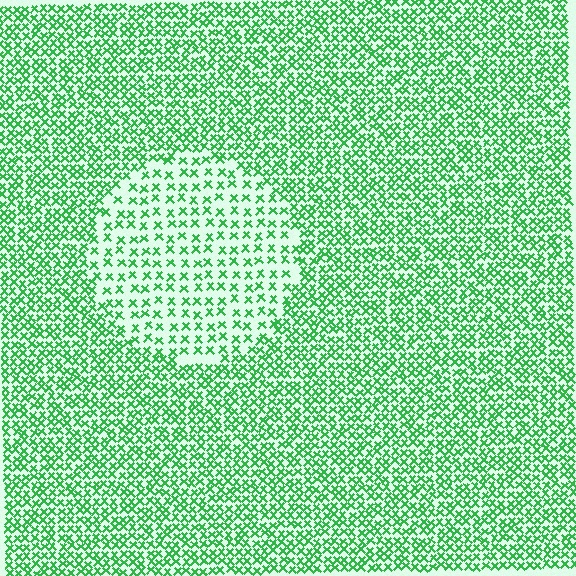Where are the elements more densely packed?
The elements are more densely packed outside the circle boundary.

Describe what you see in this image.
The image contains small green elements arranged at two different densities. A circle-shaped region is visible where the elements are less densely packed than the surrounding area.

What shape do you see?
I see a circle.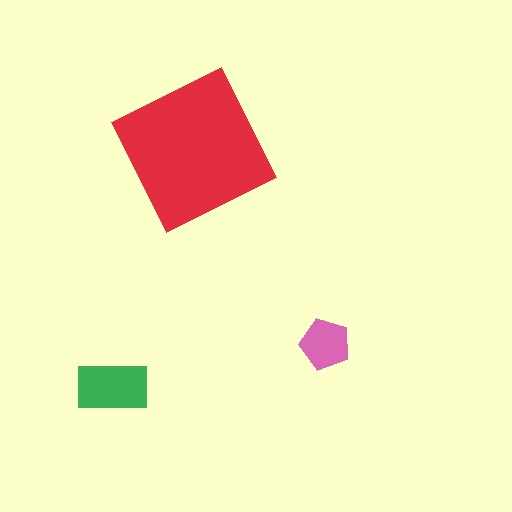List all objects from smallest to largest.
The pink pentagon, the green rectangle, the red square.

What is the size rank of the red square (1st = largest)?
1st.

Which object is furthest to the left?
The green rectangle is leftmost.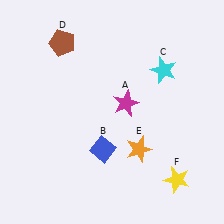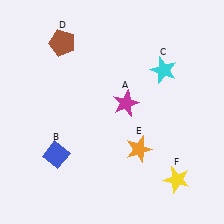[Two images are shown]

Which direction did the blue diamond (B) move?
The blue diamond (B) moved left.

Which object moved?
The blue diamond (B) moved left.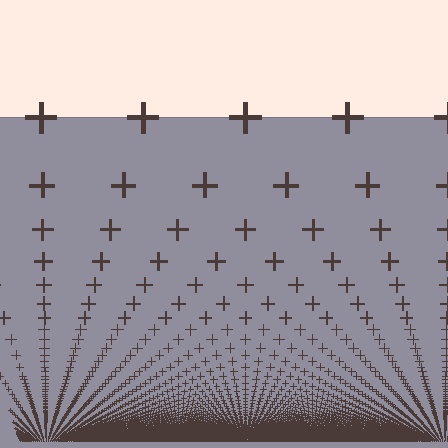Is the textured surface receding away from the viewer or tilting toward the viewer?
The surface appears to tilt toward the viewer. Texture elements get larger and sparser toward the top.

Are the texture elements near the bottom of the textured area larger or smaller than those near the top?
Smaller. The gradient is inverted — elements near the bottom are smaller and denser.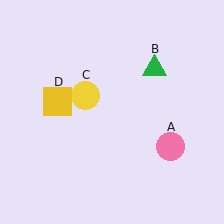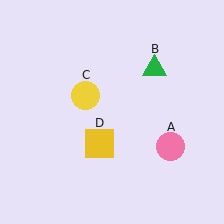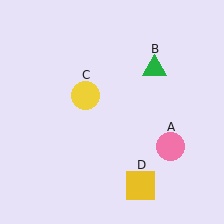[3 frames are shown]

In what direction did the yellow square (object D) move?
The yellow square (object D) moved down and to the right.